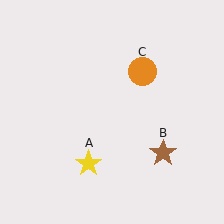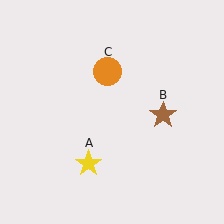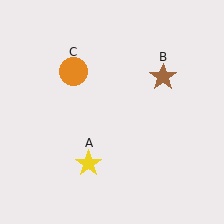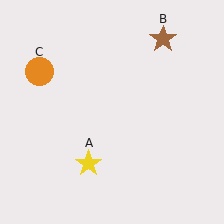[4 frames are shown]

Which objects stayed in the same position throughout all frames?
Yellow star (object A) remained stationary.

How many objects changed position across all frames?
2 objects changed position: brown star (object B), orange circle (object C).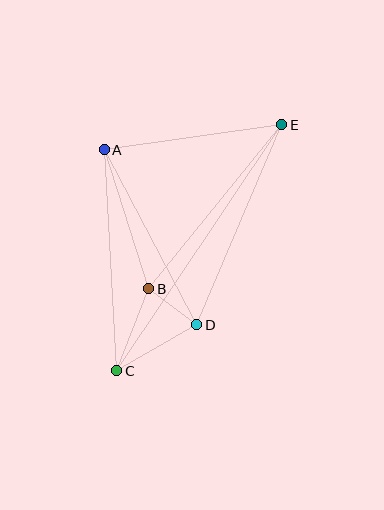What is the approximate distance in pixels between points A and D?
The distance between A and D is approximately 198 pixels.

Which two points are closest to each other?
Points B and D are closest to each other.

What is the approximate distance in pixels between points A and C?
The distance between A and C is approximately 221 pixels.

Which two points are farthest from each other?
Points C and E are farthest from each other.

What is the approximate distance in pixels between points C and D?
The distance between C and D is approximately 92 pixels.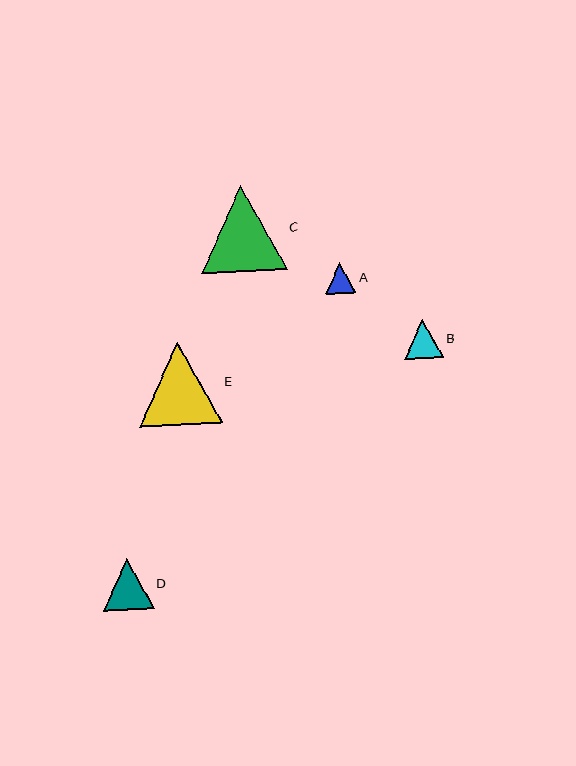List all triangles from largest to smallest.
From largest to smallest: C, E, D, B, A.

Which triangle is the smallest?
Triangle A is the smallest with a size of approximately 31 pixels.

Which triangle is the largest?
Triangle C is the largest with a size of approximately 86 pixels.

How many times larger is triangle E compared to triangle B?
Triangle E is approximately 2.1 times the size of triangle B.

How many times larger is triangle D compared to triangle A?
Triangle D is approximately 1.7 times the size of triangle A.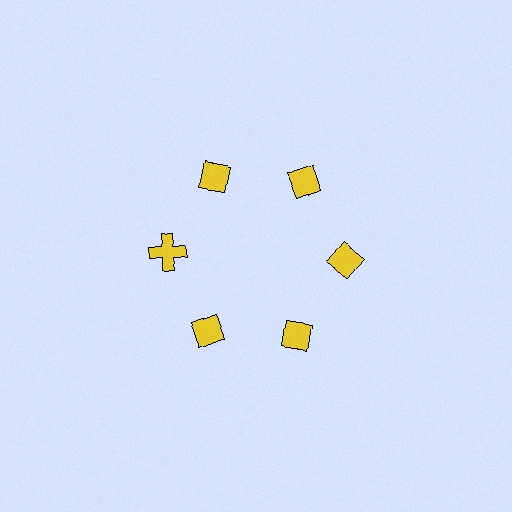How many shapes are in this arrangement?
There are 6 shapes arranged in a ring pattern.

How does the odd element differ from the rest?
It has a different shape: cross instead of diamond.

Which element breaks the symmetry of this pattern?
The yellow cross at roughly the 9 o'clock position breaks the symmetry. All other shapes are yellow diamonds.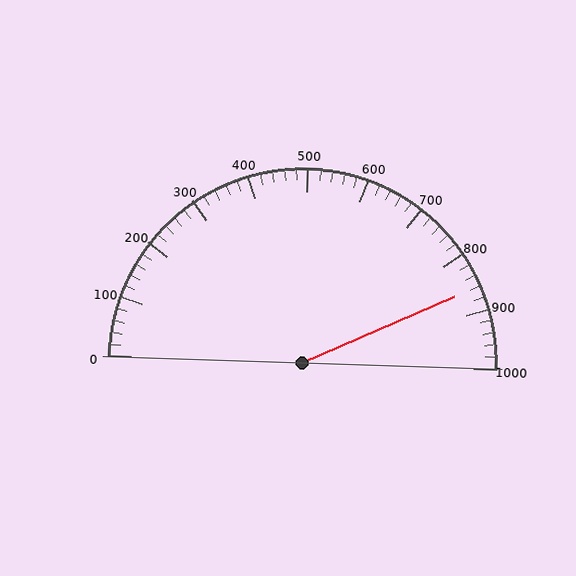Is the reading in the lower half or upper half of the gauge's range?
The reading is in the upper half of the range (0 to 1000).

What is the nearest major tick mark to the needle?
The nearest major tick mark is 900.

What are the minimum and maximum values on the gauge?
The gauge ranges from 0 to 1000.